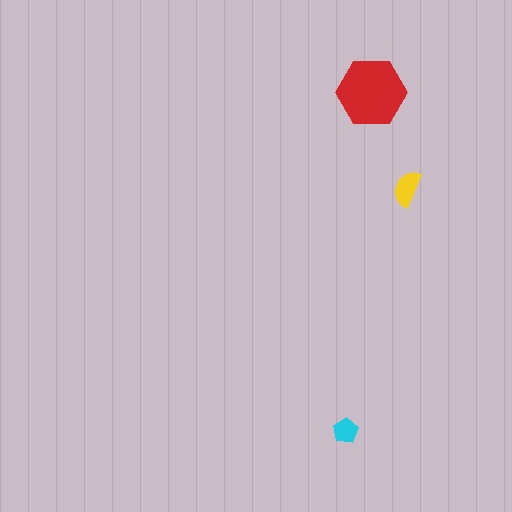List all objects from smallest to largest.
The cyan pentagon, the yellow semicircle, the red hexagon.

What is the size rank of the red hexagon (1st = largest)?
1st.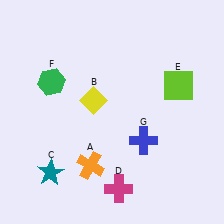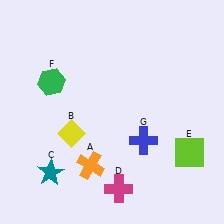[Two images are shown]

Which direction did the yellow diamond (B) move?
The yellow diamond (B) moved down.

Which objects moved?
The objects that moved are: the yellow diamond (B), the lime square (E).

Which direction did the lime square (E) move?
The lime square (E) moved down.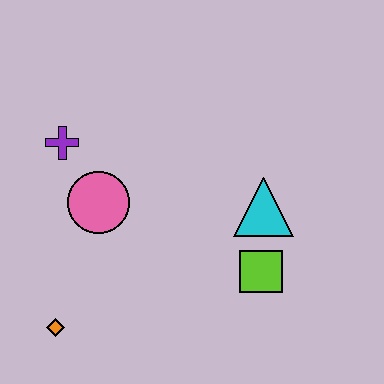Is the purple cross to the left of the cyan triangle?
Yes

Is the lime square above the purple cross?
No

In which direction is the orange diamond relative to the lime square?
The orange diamond is to the left of the lime square.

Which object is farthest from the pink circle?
The lime square is farthest from the pink circle.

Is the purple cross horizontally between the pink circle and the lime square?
No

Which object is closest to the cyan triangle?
The lime square is closest to the cyan triangle.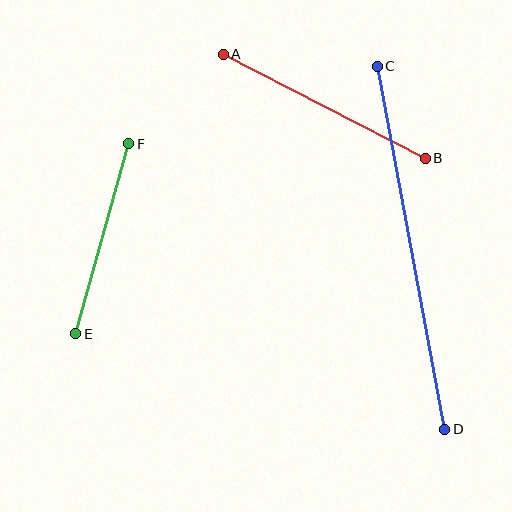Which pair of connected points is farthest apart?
Points C and D are farthest apart.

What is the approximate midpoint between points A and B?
The midpoint is at approximately (324, 106) pixels.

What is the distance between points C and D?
The distance is approximately 369 pixels.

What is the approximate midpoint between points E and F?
The midpoint is at approximately (102, 239) pixels.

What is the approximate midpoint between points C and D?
The midpoint is at approximately (411, 248) pixels.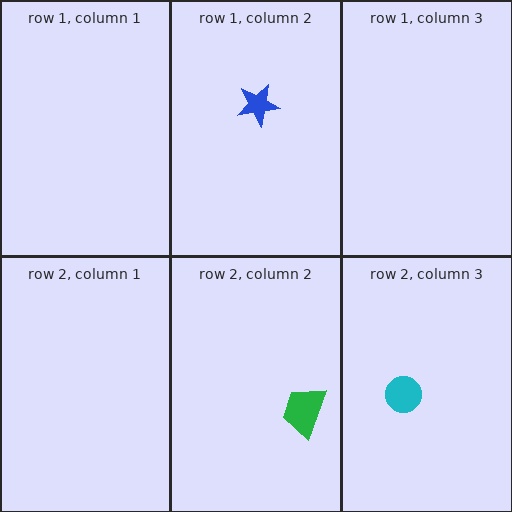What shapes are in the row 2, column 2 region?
The green trapezoid.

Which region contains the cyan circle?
The row 2, column 3 region.